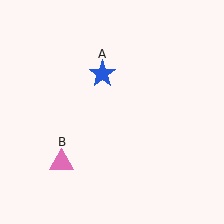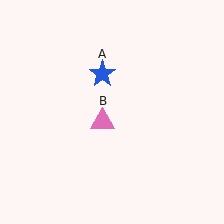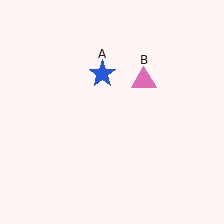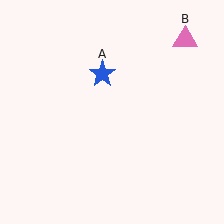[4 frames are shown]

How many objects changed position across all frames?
1 object changed position: pink triangle (object B).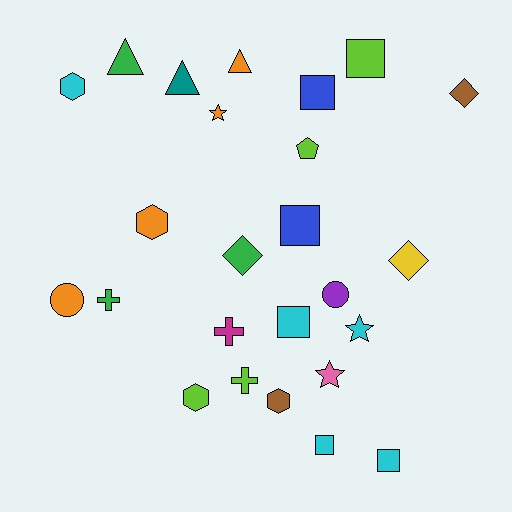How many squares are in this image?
There are 6 squares.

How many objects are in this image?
There are 25 objects.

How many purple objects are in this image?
There is 1 purple object.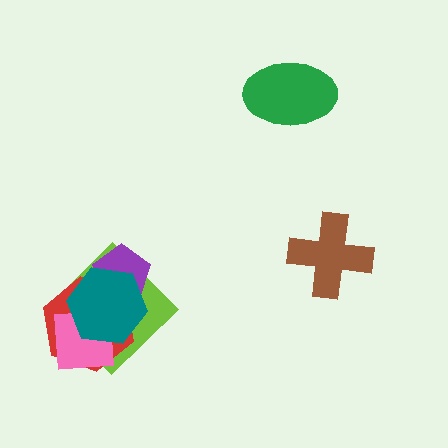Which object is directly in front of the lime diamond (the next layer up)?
The red hexagon is directly in front of the lime diamond.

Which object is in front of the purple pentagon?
The teal hexagon is in front of the purple pentagon.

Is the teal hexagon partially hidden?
No, no other shape covers it.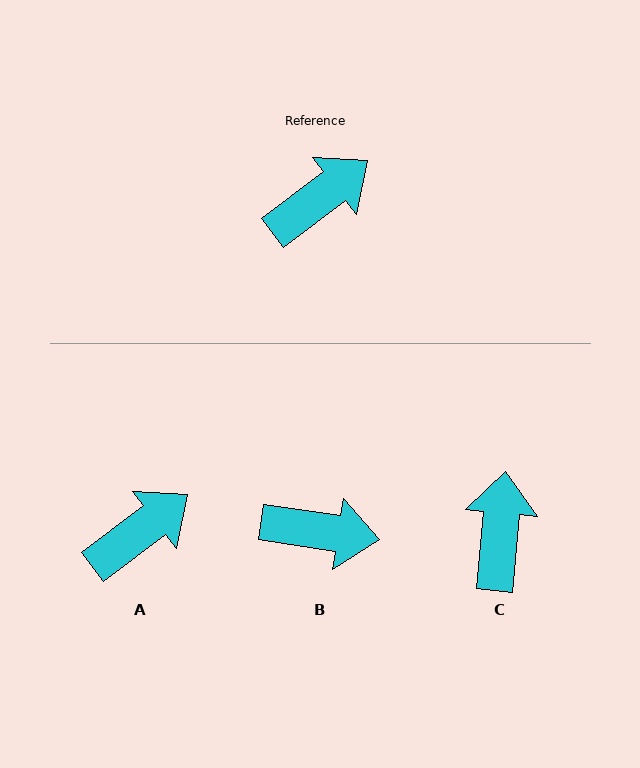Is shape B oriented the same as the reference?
No, it is off by about 46 degrees.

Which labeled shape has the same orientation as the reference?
A.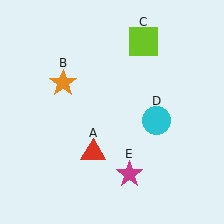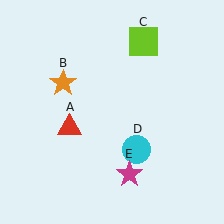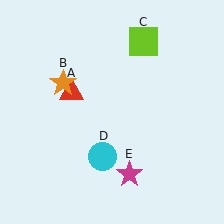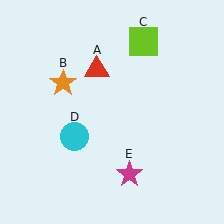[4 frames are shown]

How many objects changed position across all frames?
2 objects changed position: red triangle (object A), cyan circle (object D).